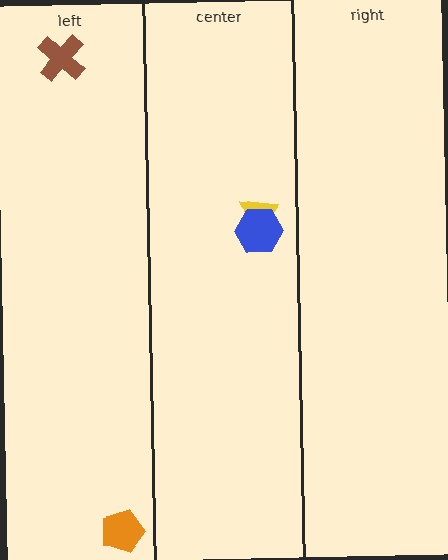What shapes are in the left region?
The brown cross, the orange pentagon.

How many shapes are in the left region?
2.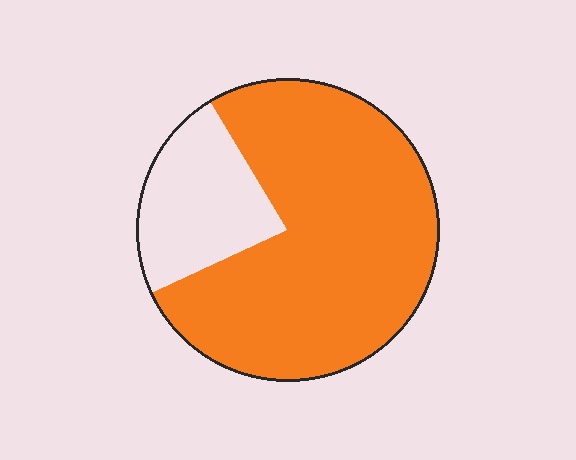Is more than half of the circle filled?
Yes.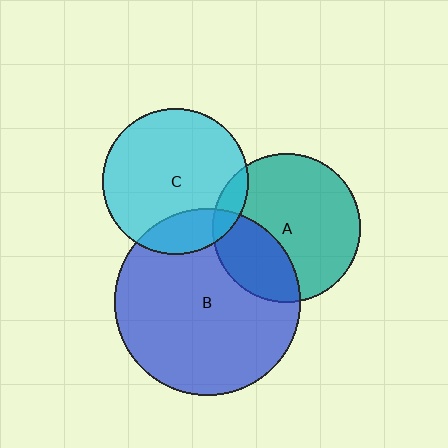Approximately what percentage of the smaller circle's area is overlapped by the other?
Approximately 20%.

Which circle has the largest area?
Circle B (blue).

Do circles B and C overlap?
Yes.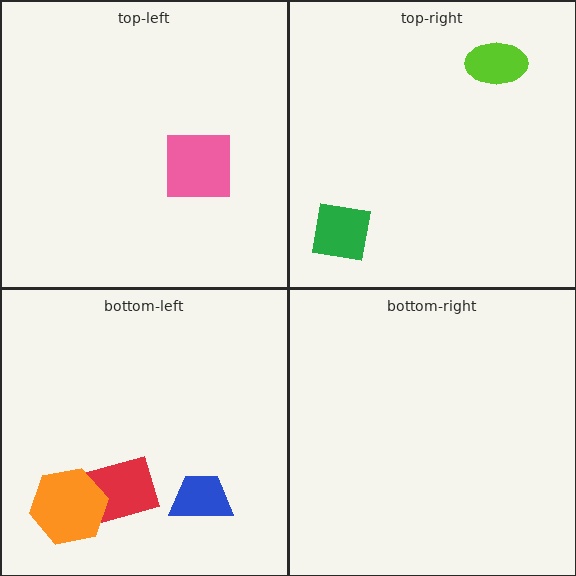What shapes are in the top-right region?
The green square, the lime ellipse.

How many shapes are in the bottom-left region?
3.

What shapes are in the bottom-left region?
The red rectangle, the blue trapezoid, the orange hexagon.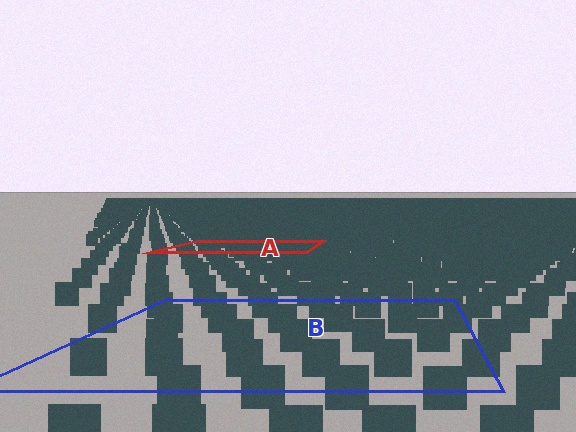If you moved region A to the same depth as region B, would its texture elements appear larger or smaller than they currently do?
They would appear larger. At a closer depth, the same texture elements are projected at a bigger on-screen size.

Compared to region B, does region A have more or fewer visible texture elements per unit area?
Region A has more texture elements per unit area — they are packed more densely because it is farther away.